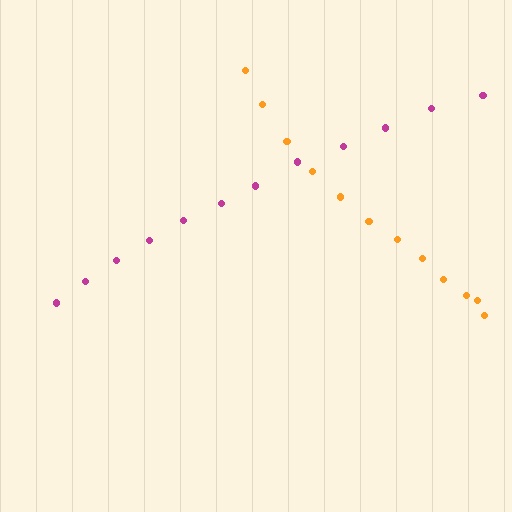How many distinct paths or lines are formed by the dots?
There are 2 distinct paths.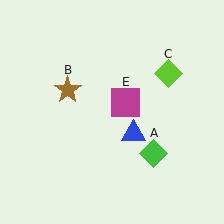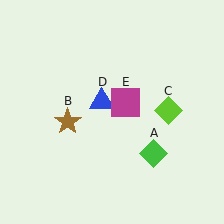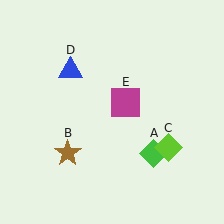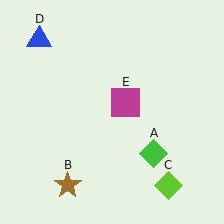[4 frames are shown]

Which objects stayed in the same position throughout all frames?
Green diamond (object A) and magenta square (object E) remained stationary.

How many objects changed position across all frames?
3 objects changed position: brown star (object B), lime diamond (object C), blue triangle (object D).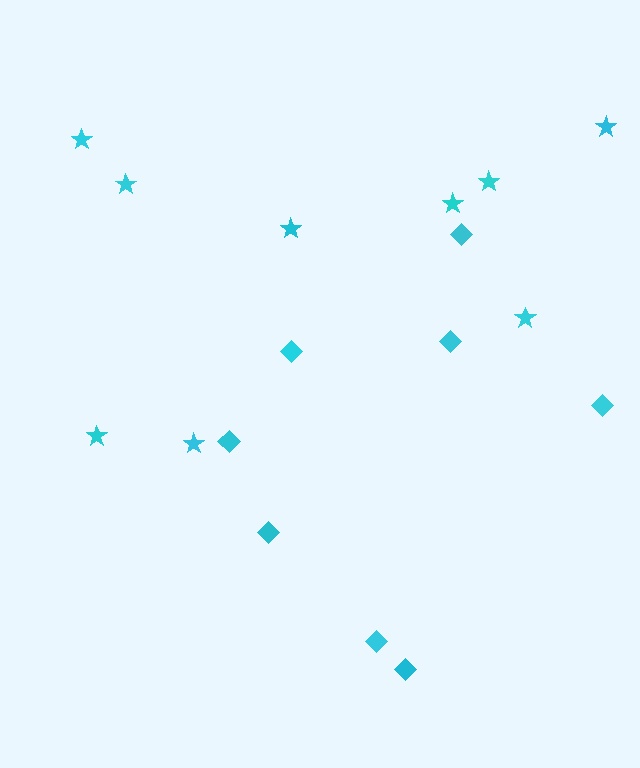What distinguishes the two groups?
There are 2 groups: one group of diamonds (8) and one group of stars (9).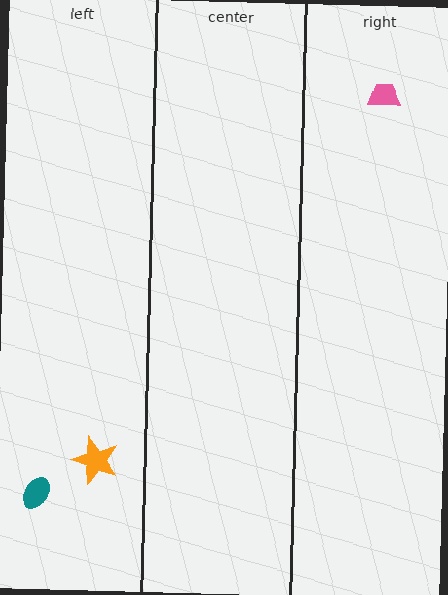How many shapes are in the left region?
2.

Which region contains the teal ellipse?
The left region.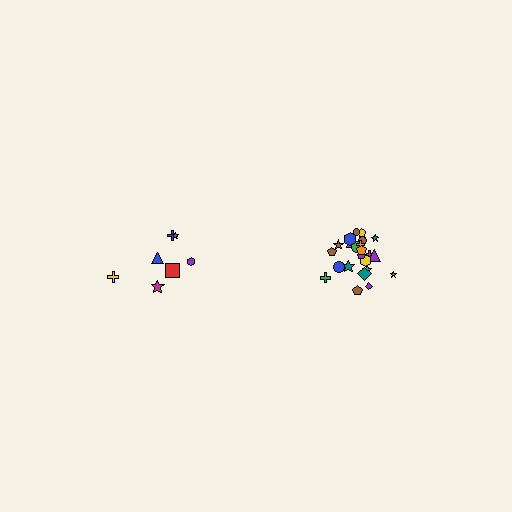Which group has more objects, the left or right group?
The right group.